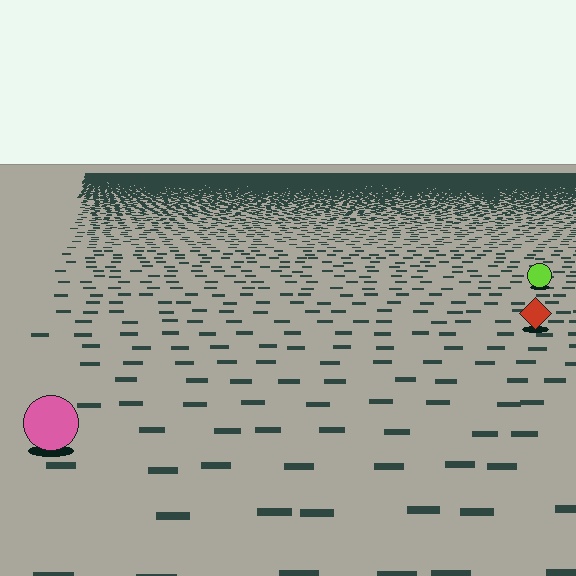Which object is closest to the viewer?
The pink circle is closest. The texture marks near it are larger and more spread out.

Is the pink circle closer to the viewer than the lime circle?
Yes. The pink circle is closer — you can tell from the texture gradient: the ground texture is coarser near it.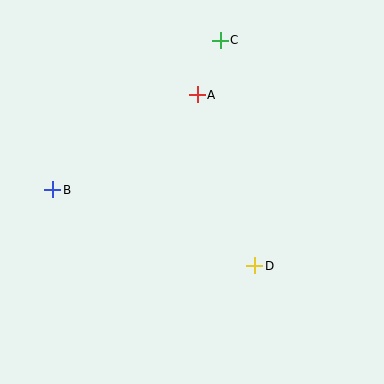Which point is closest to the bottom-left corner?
Point B is closest to the bottom-left corner.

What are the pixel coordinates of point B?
Point B is at (53, 190).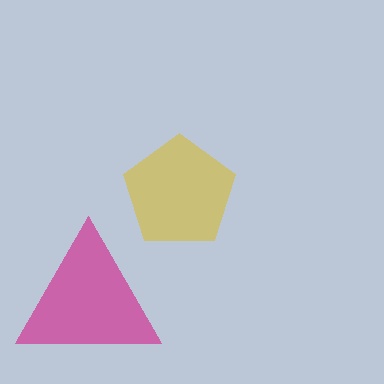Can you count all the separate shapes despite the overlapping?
Yes, there are 2 separate shapes.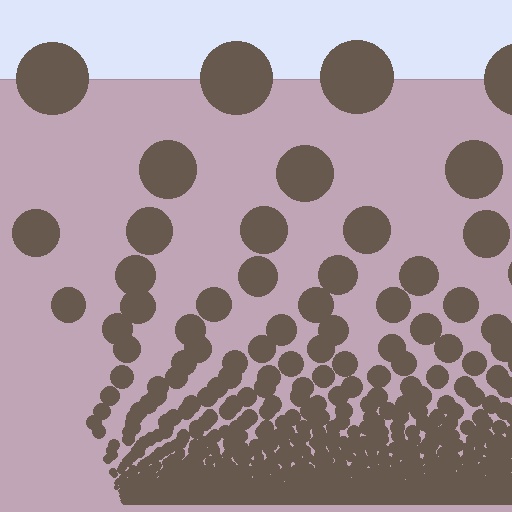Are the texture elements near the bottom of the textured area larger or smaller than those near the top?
Smaller. The gradient is inverted — elements near the bottom are smaller and denser.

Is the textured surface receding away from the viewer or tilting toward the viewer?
The surface appears to tilt toward the viewer. Texture elements get larger and sparser toward the top.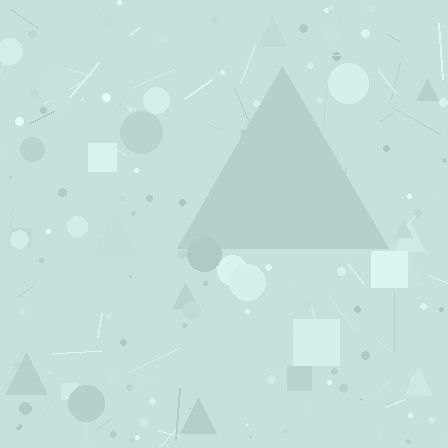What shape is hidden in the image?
A triangle is hidden in the image.